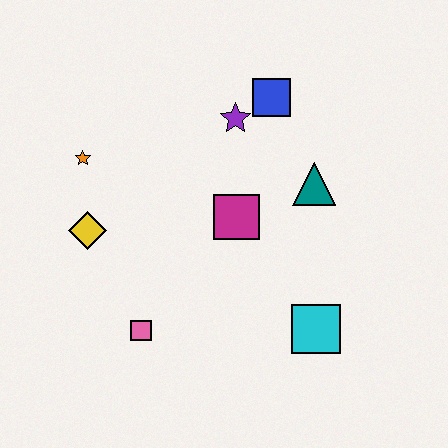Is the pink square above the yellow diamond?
No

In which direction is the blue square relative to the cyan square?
The blue square is above the cyan square.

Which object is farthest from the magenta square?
The orange star is farthest from the magenta square.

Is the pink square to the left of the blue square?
Yes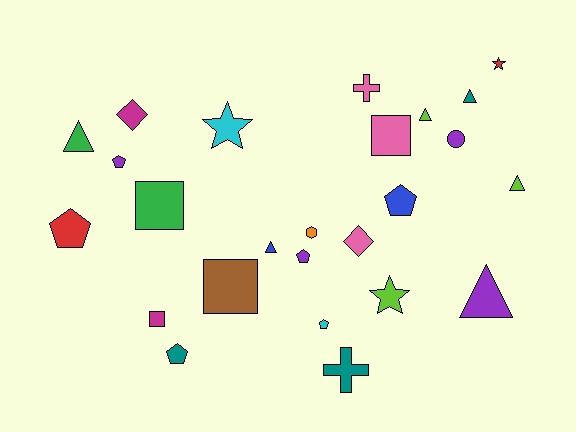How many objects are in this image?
There are 25 objects.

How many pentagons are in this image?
There are 6 pentagons.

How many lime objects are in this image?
There are 3 lime objects.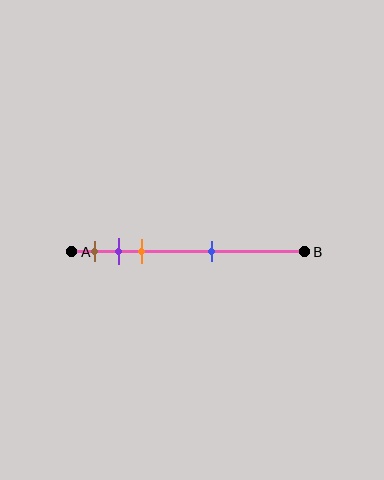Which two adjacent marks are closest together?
The purple and orange marks are the closest adjacent pair.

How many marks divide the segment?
There are 4 marks dividing the segment.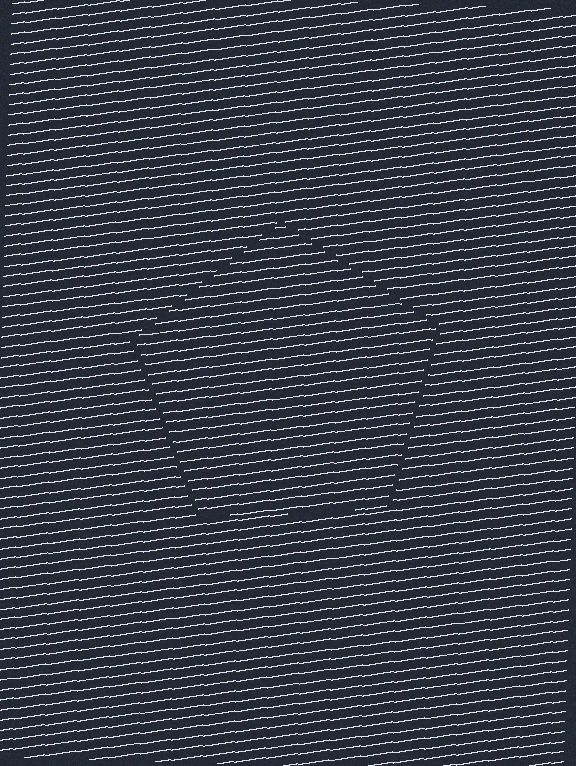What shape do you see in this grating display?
An illusory pentagon. The interior of the shape contains the same grating, shifted by half a period — the contour is defined by the phase discontinuity where line-ends from the inner and outer gratings abut.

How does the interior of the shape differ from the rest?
The interior of the shape contains the same grating, shifted by half a period — the contour is defined by the phase discontinuity where line-ends from the inner and outer gratings abut.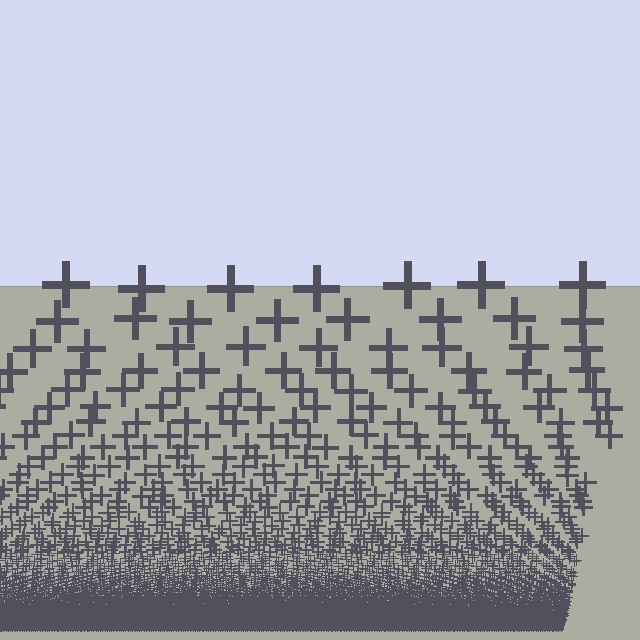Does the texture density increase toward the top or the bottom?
Density increases toward the bottom.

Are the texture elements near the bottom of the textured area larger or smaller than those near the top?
Smaller. The gradient is inverted — elements near the bottom are smaller and denser.